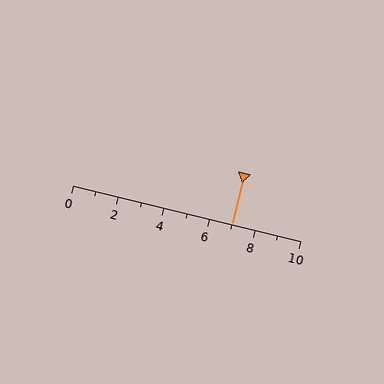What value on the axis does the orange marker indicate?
The marker indicates approximately 7.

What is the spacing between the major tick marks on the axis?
The major ticks are spaced 2 apart.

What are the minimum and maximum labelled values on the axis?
The axis runs from 0 to 10.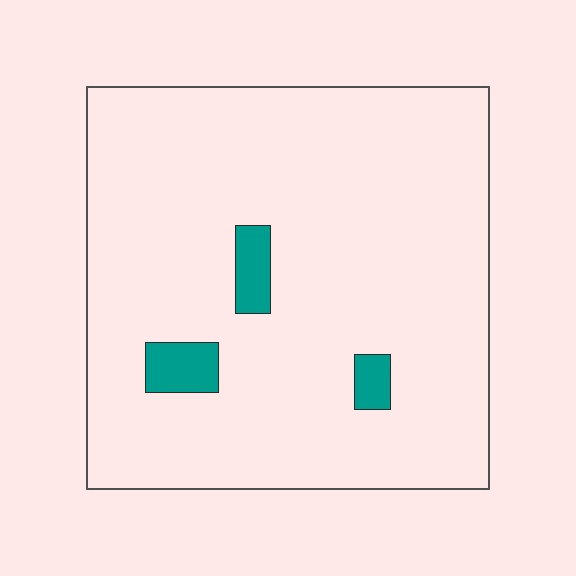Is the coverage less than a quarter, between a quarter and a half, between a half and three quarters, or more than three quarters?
Less than a quarter.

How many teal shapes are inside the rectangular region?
3.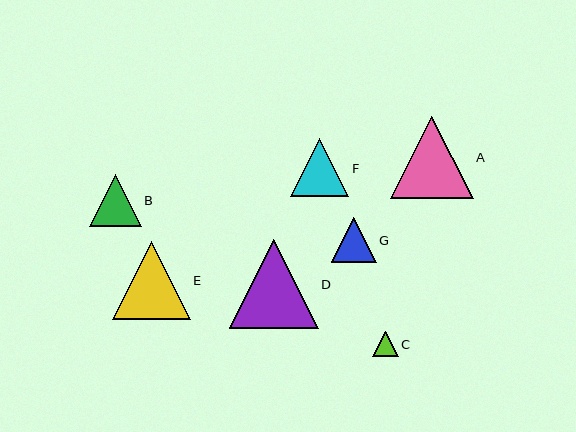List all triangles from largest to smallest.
From largest to smallest: D, A, E, F, B, G, C.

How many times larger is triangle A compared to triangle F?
Triangle A is approximately 1.4 times the size of triangle F.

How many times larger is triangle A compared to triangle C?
Triangle A is approximately 3.3 times the size of triangle C.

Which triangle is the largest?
Triangle D is the largest with a size of approximately 89 pixels.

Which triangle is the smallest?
Triangle C is the smallest with a size of approximately 25 pixels.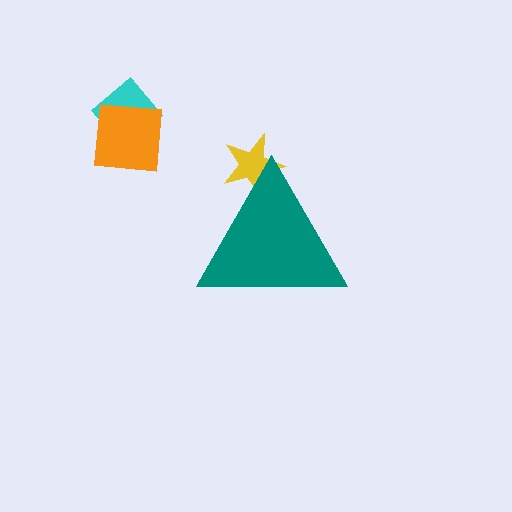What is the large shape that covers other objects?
A teal triangle.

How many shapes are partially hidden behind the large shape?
1 shape is partially hidden.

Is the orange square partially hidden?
No, the orange square is fully visible.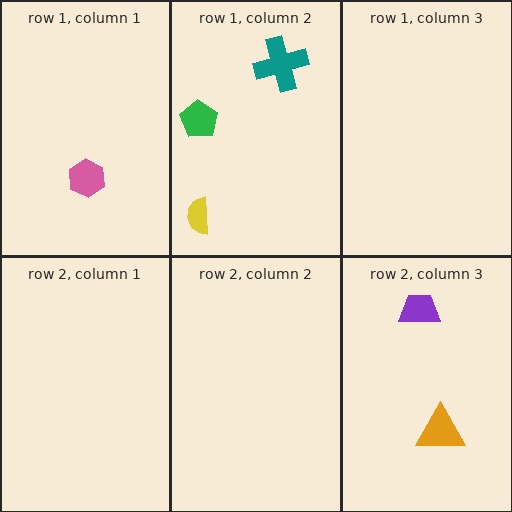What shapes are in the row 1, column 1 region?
The pink hexagon.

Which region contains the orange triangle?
The row 2, column 3 region.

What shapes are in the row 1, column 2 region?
The yellow semicircle, the green pentagon, the teal cross.